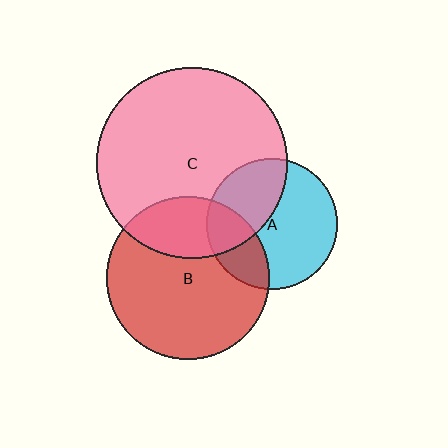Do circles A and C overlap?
Yes.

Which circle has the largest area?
Circle C (pink).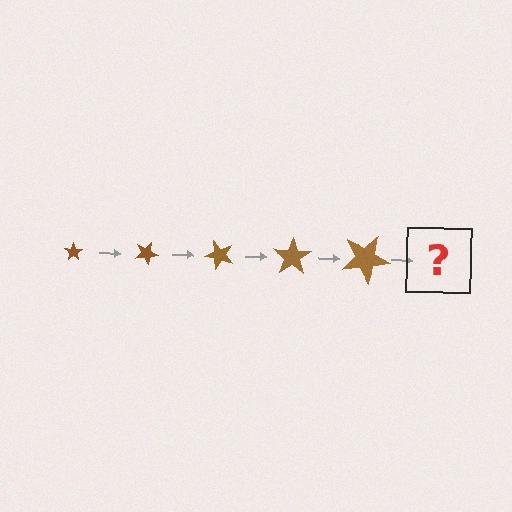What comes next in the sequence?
The next element should be a star, larger than the previous one and rotated 125 degrees from the start.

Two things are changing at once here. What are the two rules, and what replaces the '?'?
The two rules are that the star grows larger each step and it rotates 25 degrees each step. The '?' should be a star, larger than the previous one and rotated 125 degrees from the start.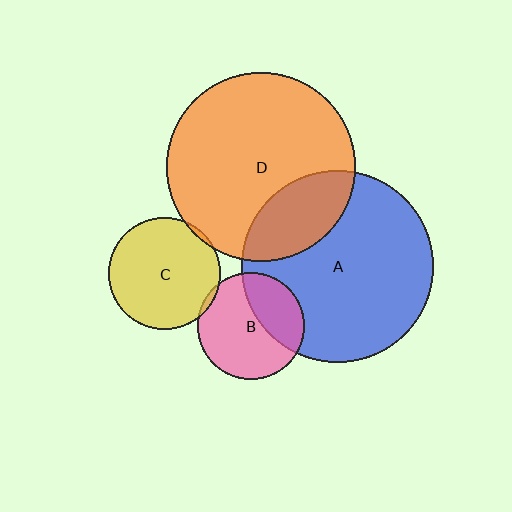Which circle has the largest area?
Circle A (blue).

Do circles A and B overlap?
Yes.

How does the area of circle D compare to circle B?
Approximately 3.1 times.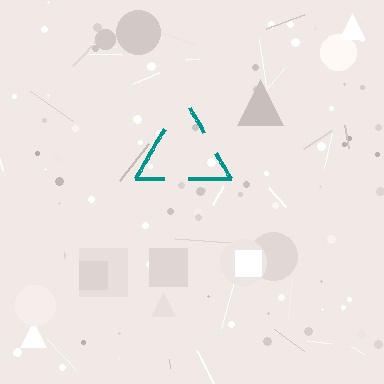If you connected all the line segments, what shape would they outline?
They would outline a triangle.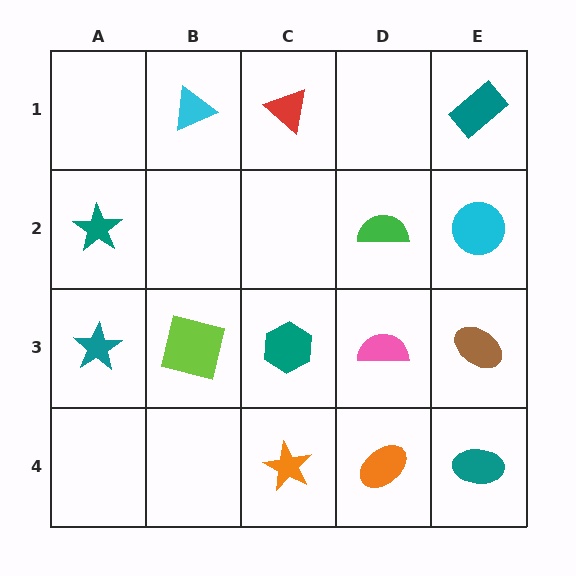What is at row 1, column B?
A cyan triangle.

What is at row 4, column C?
An orange star.